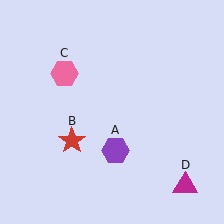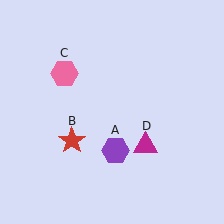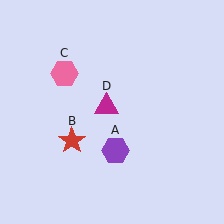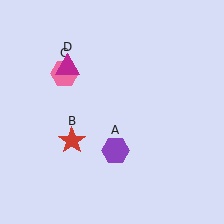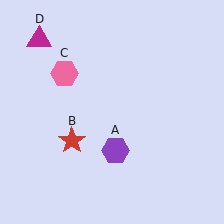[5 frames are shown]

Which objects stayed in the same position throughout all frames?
Purple hexagon (object A) and red star (object B) and pink hexagon (object C) remained stationary.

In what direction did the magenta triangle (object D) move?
The magenta triangle (object D) moved up and to the left.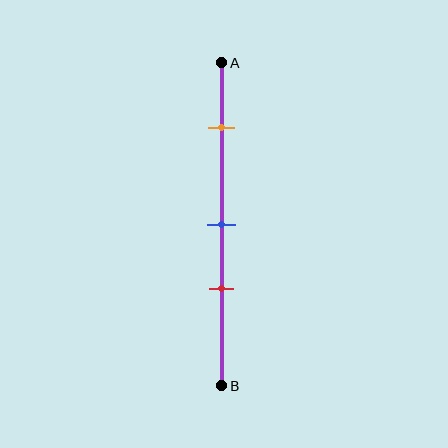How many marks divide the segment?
There are 3 marks dividing the segment.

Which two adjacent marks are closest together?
The blue and red marks are the closest adjacent pair.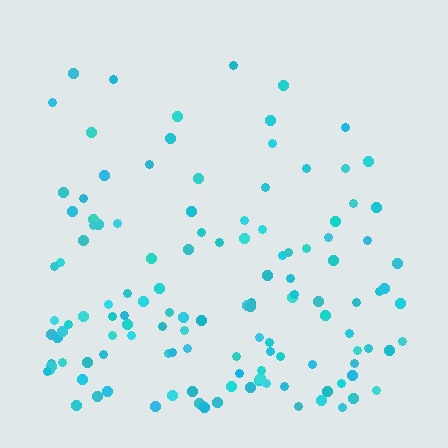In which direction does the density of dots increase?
From top to bottom, with the bottom side densest.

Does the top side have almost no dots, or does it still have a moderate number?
Still a moderate number, just noticeably fewer than the bottom.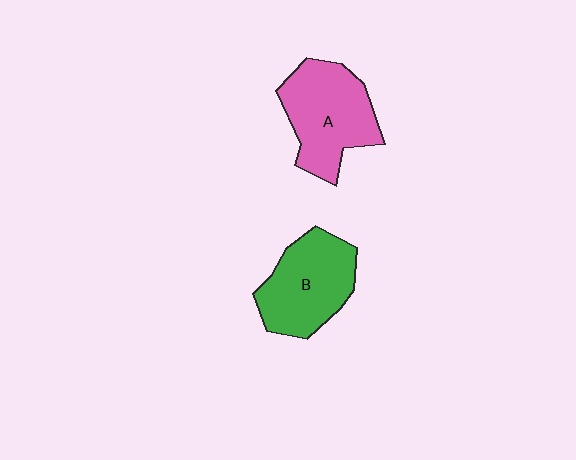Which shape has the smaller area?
Shape B (green).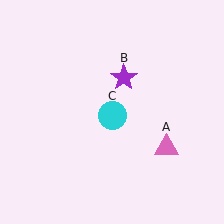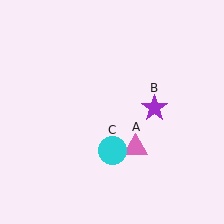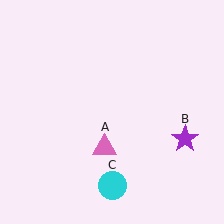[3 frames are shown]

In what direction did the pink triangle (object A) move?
The pink triangle (object A) moved left.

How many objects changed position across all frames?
3 objects changed position: pink triangle (object A), purple star (object B), cyan circle (object C).